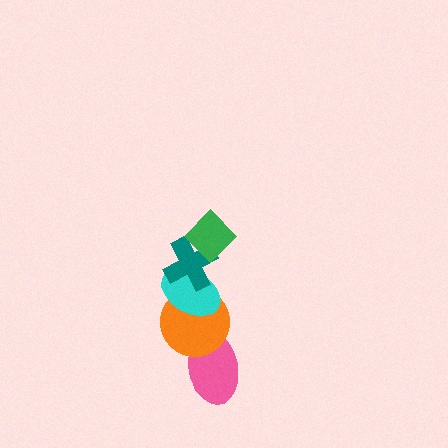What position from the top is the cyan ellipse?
The cyan ellipse is 3rd from the top.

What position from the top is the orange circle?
The orange circle is 4th from the top.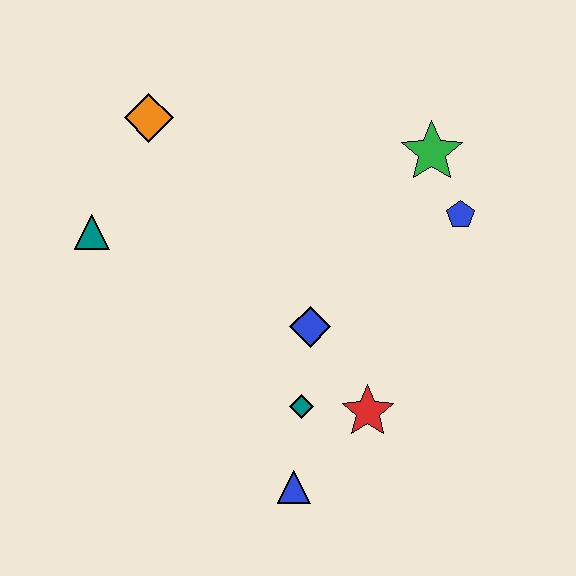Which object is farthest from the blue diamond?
The orange diamond is farthest from the blue diamond.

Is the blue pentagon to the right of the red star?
Yes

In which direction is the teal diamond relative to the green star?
The teal diamond is below the green star.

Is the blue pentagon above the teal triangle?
Yes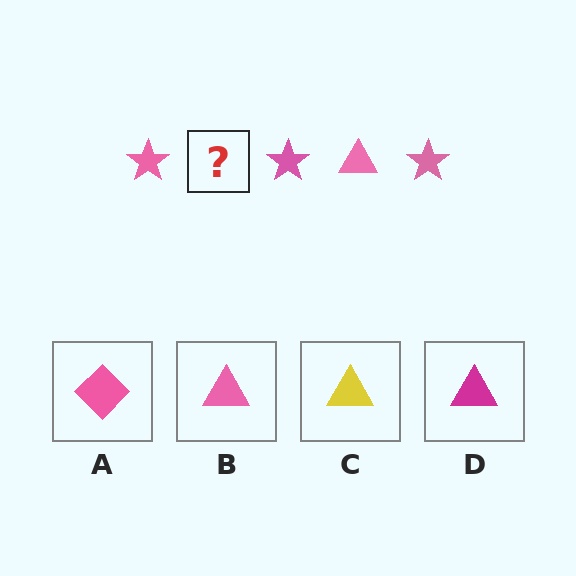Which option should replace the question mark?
Option B.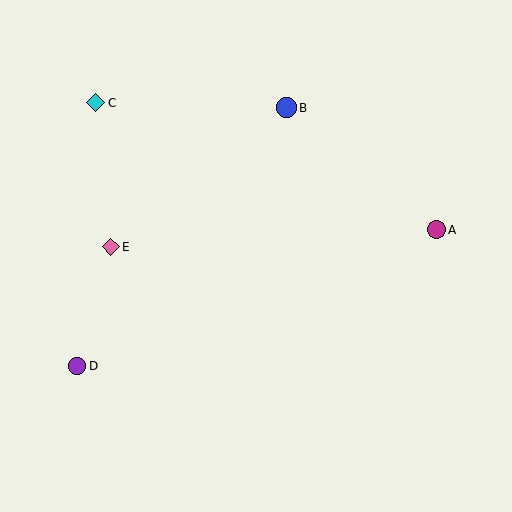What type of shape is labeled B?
Shape B is a blue circle.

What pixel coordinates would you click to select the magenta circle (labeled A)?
Click at (436, 230) to select the magenta circle A.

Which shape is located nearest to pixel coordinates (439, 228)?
The magenta circle (labeled A) at (436, 230) is nearest to that location.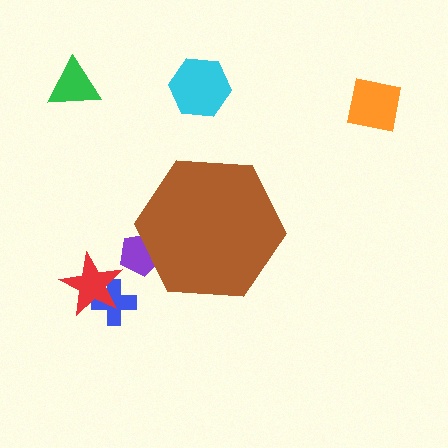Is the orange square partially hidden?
No, the orange square is fully visible.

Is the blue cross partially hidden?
No, the blue cross is fully visible.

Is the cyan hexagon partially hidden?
No, the cyan hexagon is fully visible.